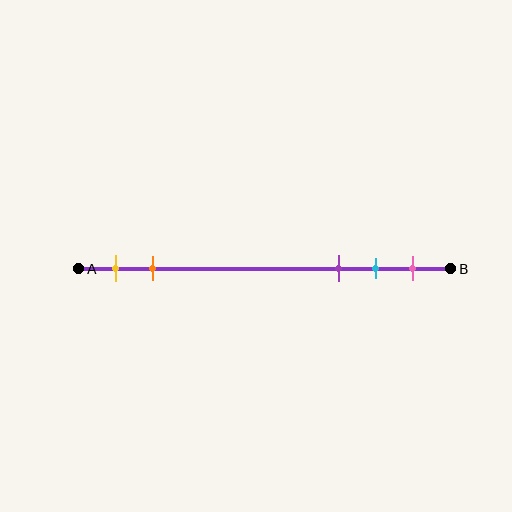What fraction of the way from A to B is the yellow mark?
The yellow mark is approximately 10% (0.1) of the way from A to B.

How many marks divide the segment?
There are 5 marks dividing the segment.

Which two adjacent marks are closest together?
The cyan and pink marks are the closest adjacent pair.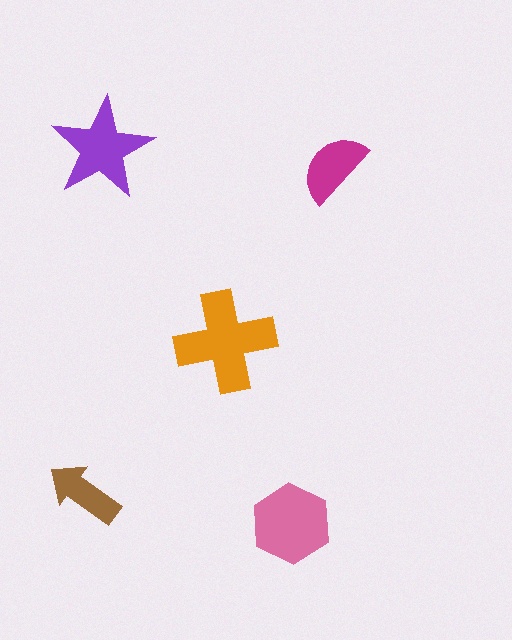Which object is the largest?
The orange cross.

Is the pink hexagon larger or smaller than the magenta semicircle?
Larger.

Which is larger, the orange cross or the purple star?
The orange cross.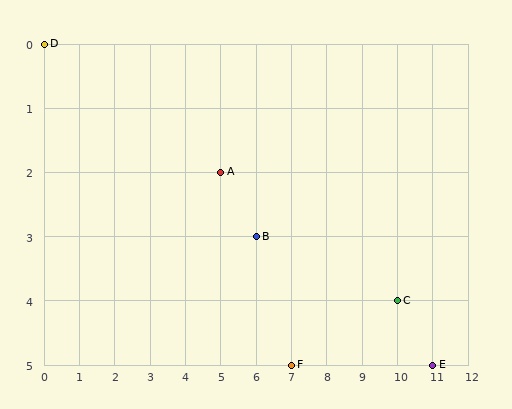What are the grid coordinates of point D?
Point D is at grid coordinates (0, 0).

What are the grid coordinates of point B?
Point B is at grid coordinates (6, 3).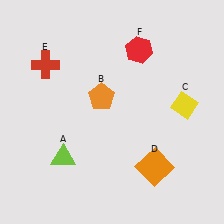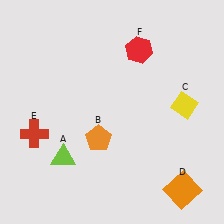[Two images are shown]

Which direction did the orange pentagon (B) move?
The orange pentagon (B) moved down.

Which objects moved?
The objects that moved are: the orange pentagon (B), the orange square (D), the red cross (E).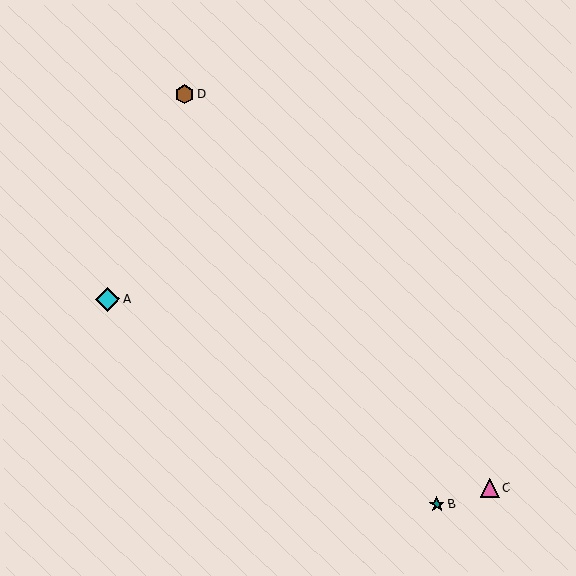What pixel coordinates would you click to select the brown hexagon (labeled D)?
Click at (185, 94) to select the brown hexagon D.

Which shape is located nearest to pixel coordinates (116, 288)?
The cyan diamond (labeled A) at (108, 300) is nearest to that location.